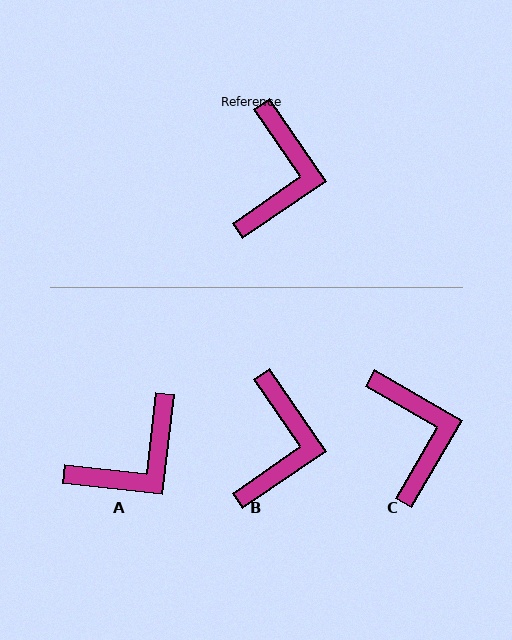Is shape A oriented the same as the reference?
No, it is off by about 41 degrees.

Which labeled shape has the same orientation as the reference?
B.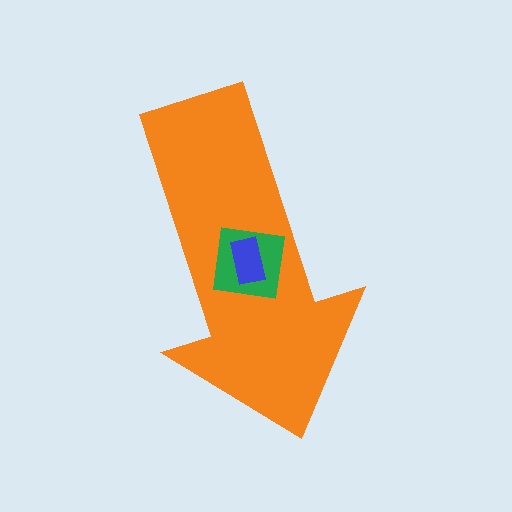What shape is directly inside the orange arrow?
The green square.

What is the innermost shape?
The blue rectangle.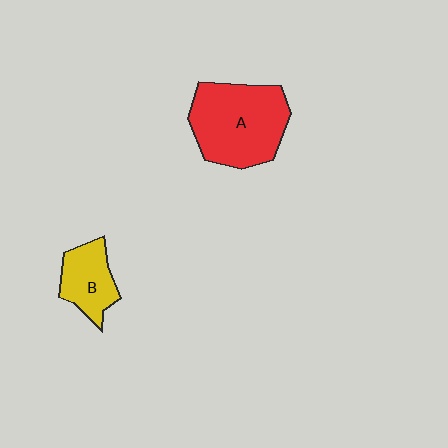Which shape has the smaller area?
Shape B (yellow).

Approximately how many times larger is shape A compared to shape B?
Approximately 2.1 times.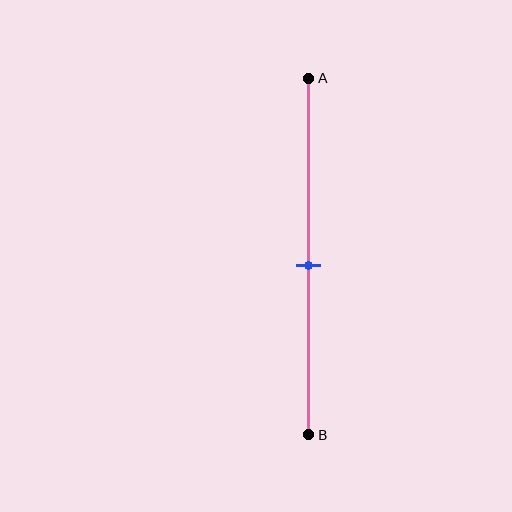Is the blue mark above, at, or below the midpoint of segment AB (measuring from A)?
The blue mark is approximately at the midpoint of segment AB.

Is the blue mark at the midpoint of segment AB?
Yes, the mark is approximately at the midpoint.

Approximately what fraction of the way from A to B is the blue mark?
The blue mark is approximately 55% of the way from A to B.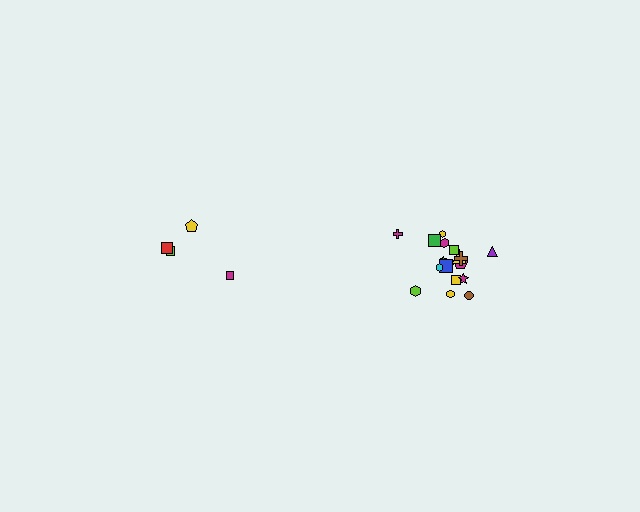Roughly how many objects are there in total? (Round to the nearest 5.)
Roughly 20 objects in total.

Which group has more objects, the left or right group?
The right group.